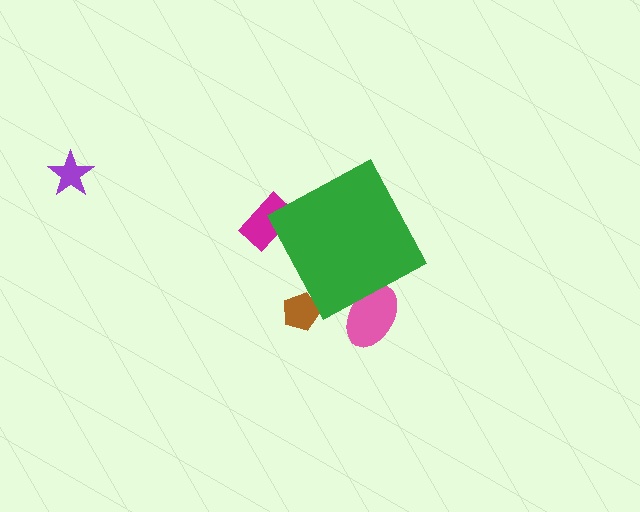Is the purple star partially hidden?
No, the purple star is fully visible.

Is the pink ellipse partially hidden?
Yes, the pink ellipse is partially hidden behind the green diamond.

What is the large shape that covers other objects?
A green diamond.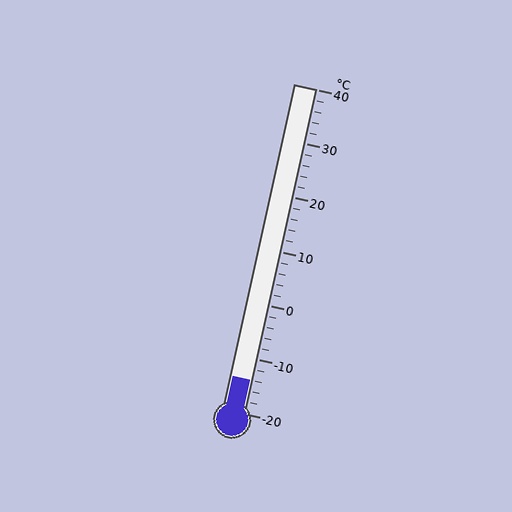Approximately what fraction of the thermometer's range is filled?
The thermometer is filled to approximately 10% of its range.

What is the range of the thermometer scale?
The thermometer scale ranges from -20°C to 40°C.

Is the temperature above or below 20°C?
The temperature is below 20°C.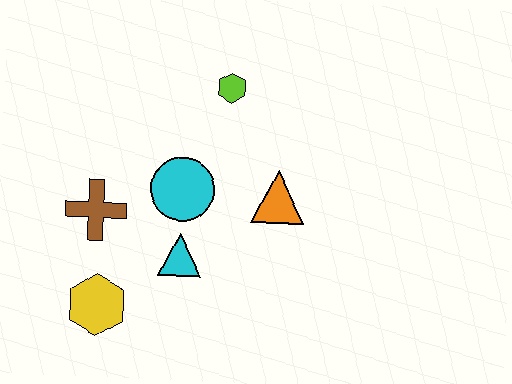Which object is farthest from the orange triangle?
The yellow hexagon is farthest from the orange triangle.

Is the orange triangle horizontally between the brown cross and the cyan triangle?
No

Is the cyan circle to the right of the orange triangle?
No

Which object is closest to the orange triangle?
The cyan circle is closest to the orange triangle.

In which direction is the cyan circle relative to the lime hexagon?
The cyan circle is below the lime hexagon.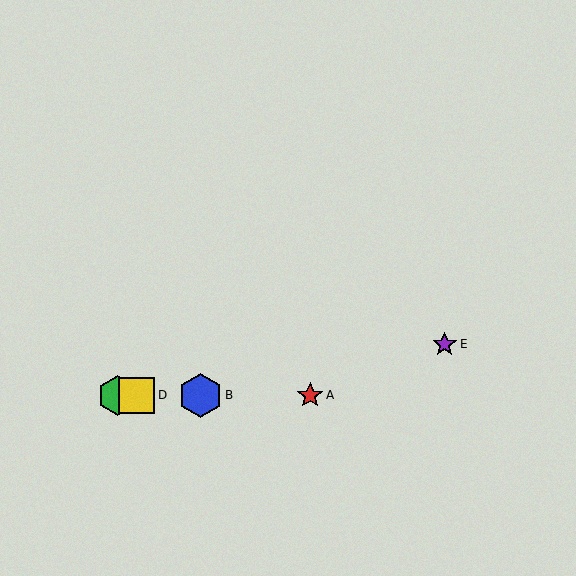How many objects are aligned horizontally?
4 objects (A, B, C, D) are aligned horizontally.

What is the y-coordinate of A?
Object A is at y≈395.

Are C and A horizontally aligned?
Yes, both are at y≈395.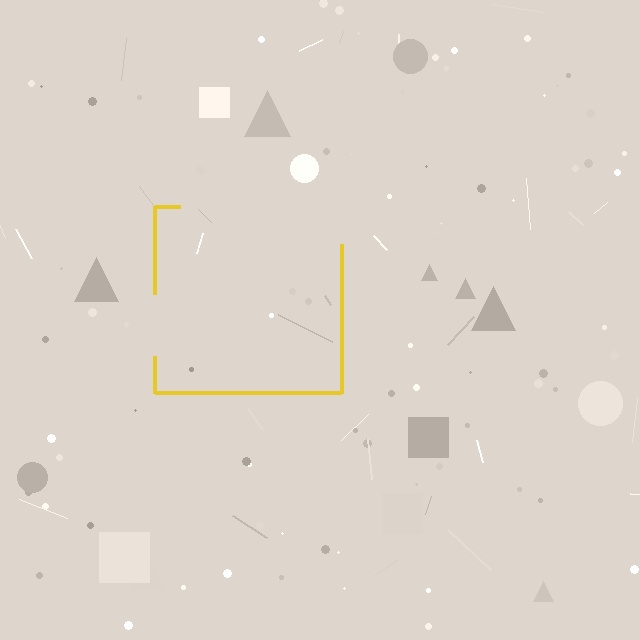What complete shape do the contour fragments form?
The contour fragments form a square.